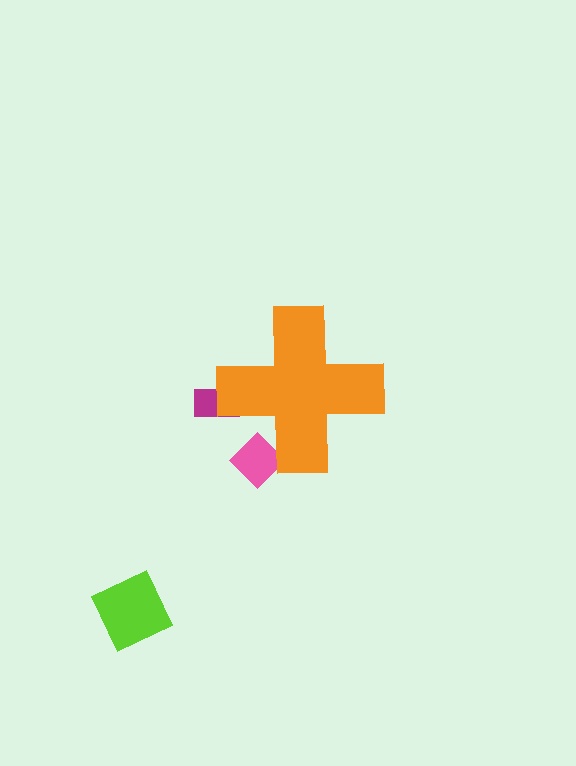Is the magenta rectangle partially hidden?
Yes, the magenta rectangle is partially hidden behind the orange cross.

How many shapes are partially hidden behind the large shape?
2 shapes are partially hidden.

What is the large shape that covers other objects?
An orange cross.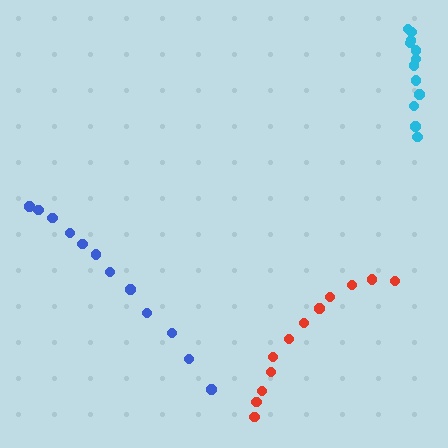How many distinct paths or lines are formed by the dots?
There are 3 distinct paths.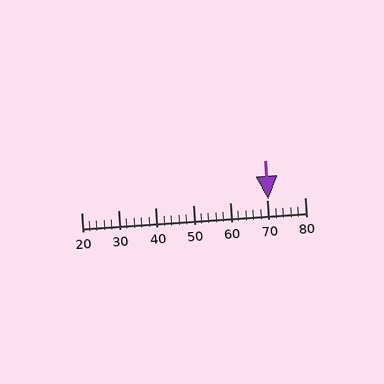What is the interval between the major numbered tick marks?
The major tick marks are spaced 10 units apart.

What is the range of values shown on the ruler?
The ruler shows values from 20 to 80.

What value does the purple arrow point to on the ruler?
The purple arrow points to approximately 70.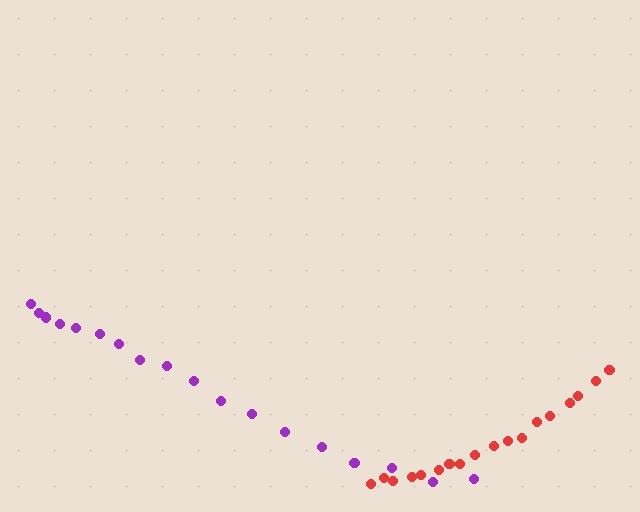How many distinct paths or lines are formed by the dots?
There are 2 distinct paths.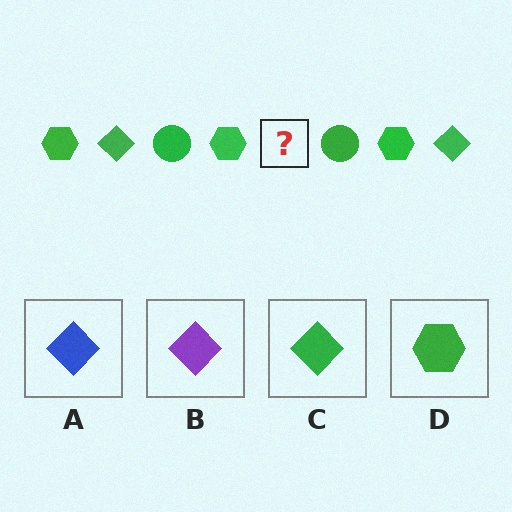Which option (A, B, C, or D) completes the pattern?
C.